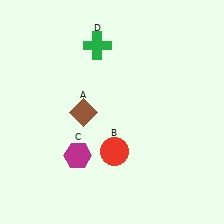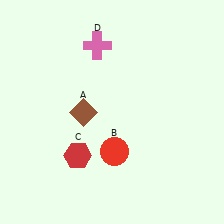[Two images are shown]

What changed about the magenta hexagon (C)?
In Image 1, C is magenta. In Image 2, it changed to red.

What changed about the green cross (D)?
In Image 1, D is green. In Image 2, it changed to pink.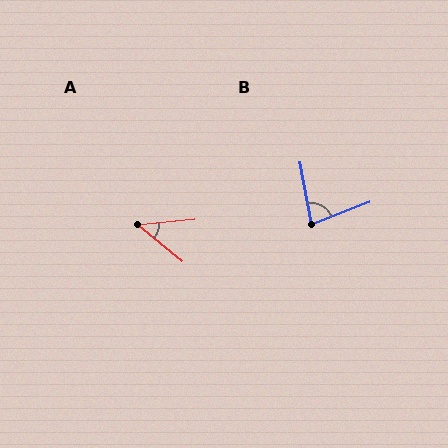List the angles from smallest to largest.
A (44°), B (79°).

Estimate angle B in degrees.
Approximately 79 degrees.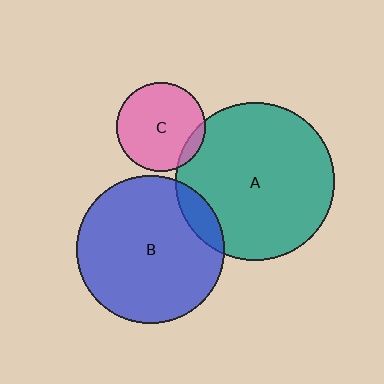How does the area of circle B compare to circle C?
Approximately 2.7 times.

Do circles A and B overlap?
Yes.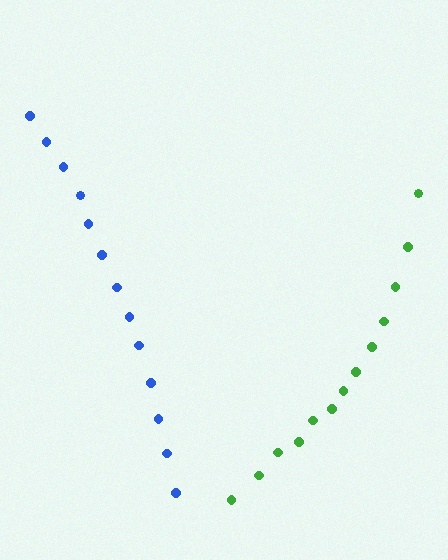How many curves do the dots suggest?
There are 2 distinct paths.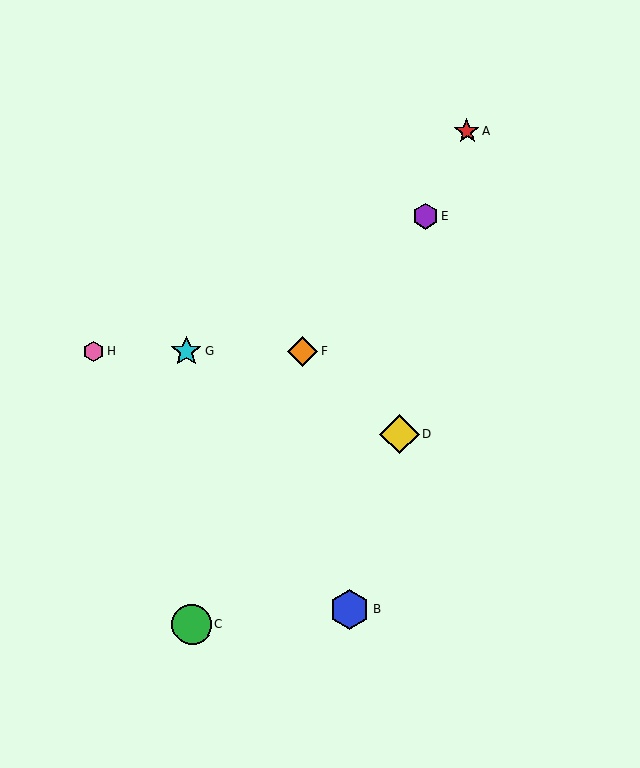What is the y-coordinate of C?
Object C is at y≈624.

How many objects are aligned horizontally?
3 objects (F, G, H) are aligned horizontally.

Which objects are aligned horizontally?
Objects F, G, H are aligned horizontally.